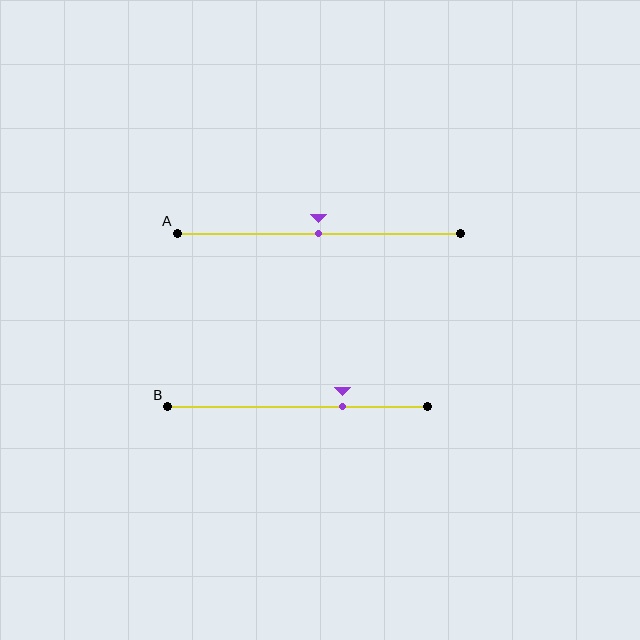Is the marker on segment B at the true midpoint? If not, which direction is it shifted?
No, the marker on segment B is shifted to the right by about 17% of the segment length.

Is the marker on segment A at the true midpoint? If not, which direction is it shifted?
Yes, the marker on segment A is at the true midpoint.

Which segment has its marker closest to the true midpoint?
Segment A has its marker closest to the true midpoint.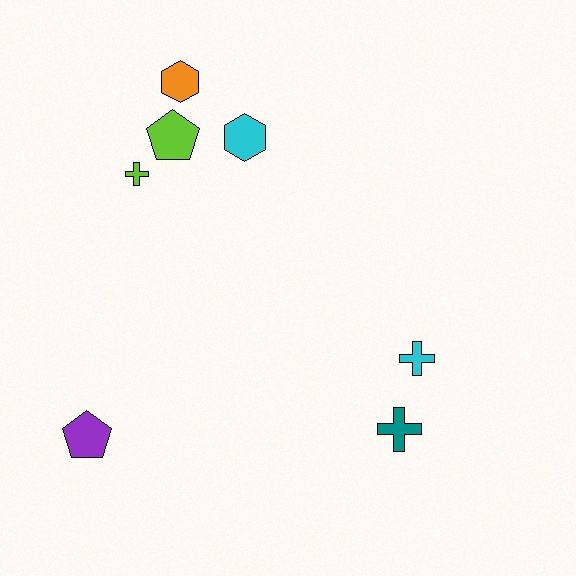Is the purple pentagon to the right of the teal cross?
No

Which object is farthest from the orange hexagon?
The teal cross is farthest from the orange hexagon.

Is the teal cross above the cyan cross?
No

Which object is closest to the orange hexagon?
The lime pentagon is closest to the orange hexagon.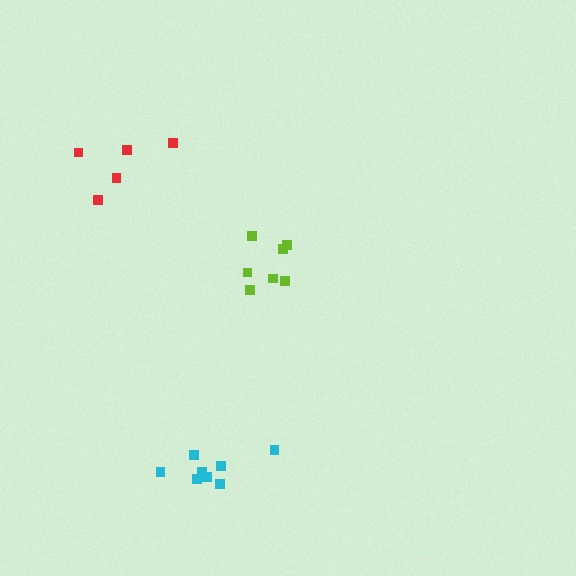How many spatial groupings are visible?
There are 3 spatial groupings.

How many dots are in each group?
Group 1: 5 dots, Group 2: 7 dots, Group 3: 8 dots (20 total).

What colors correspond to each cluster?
The clusters are colored: red, lime, cyan.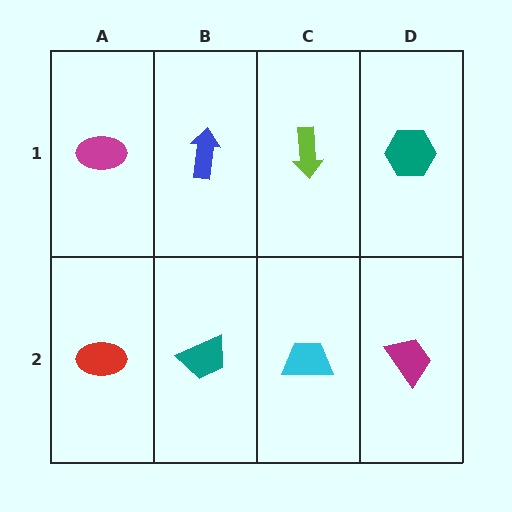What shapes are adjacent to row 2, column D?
A teal hexagon (row 1, column D), a cyan trapezoid (row 2, column C).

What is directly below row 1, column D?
A magenta trapezoid.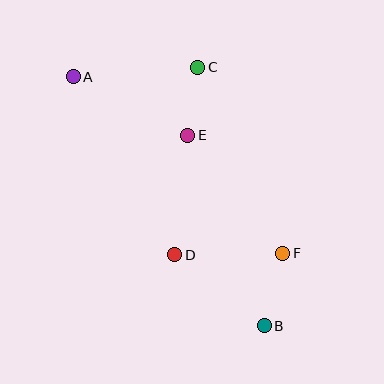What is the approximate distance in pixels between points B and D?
The distance between B and D is approximately 115 pixels.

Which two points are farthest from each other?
Points A and B are farthest from each other.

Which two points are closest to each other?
Points C and E are closest to each other.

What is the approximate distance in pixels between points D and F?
The distance between D and F is approximately 108 pixels.